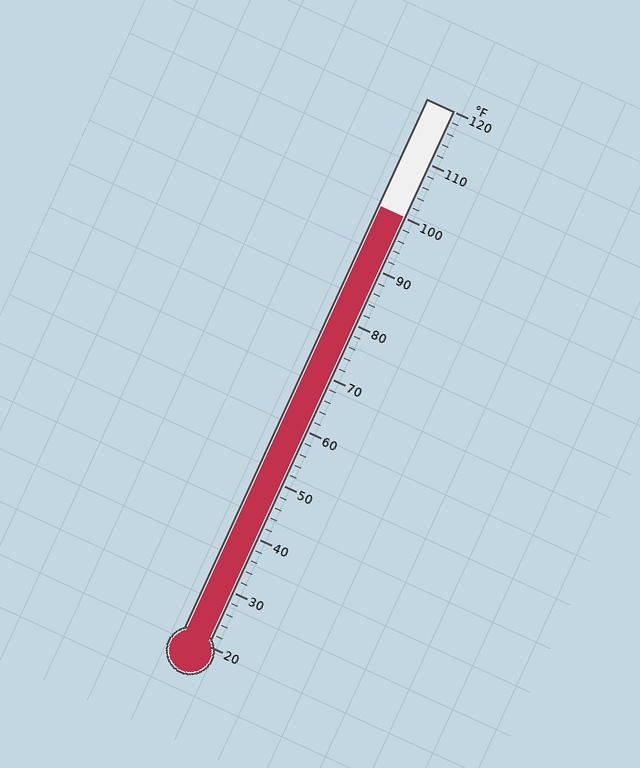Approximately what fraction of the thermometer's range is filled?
The thermometer is filled to approximately 80% of its range.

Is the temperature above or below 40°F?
The temperature is above 40°F.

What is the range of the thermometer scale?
The thermometer scale ranges from 20°F to 120°F.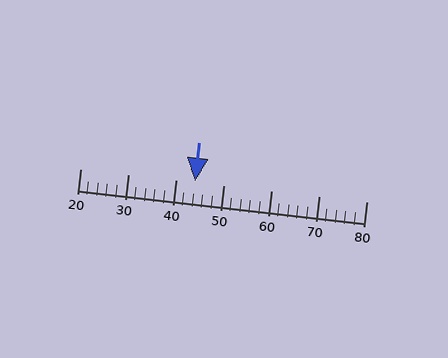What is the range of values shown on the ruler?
The ruler shows values from 20 to 80.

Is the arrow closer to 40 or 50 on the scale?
The arrow is closer to 40.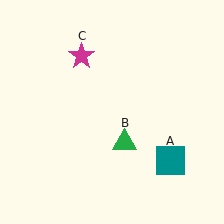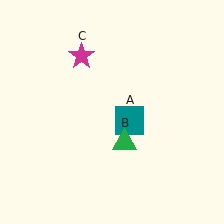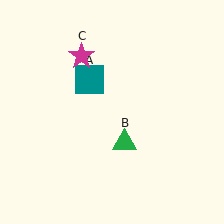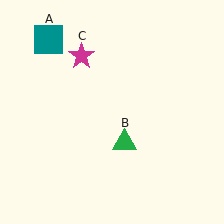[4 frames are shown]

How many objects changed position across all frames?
1 object changed position: teal square (object A).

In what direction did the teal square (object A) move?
The teal square (object A) moved up and to the left.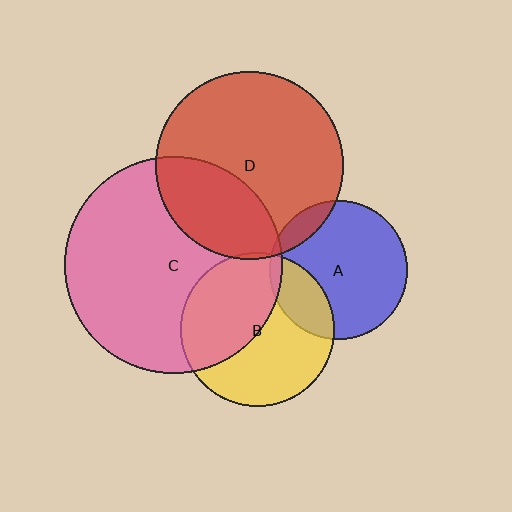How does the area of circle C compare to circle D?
Approximately 1.3 times.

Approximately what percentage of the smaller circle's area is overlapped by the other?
Approximately 5%.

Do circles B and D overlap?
Yes.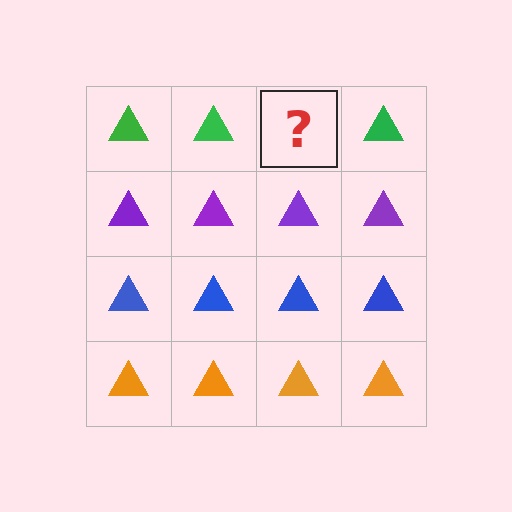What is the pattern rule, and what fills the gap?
The rule is that each row has a consistent color. The gap should be filled with a green triangle.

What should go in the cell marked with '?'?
The missing cell should contain a green triangle.